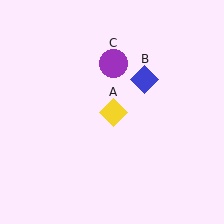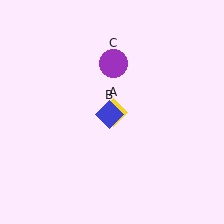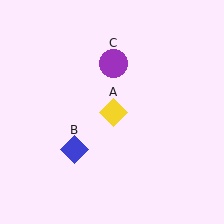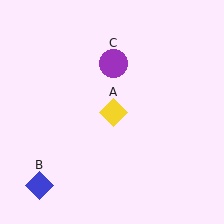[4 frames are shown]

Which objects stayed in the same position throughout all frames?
Yellow diamond (object A) and purple circle (object C) remained stationary.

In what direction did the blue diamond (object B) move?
The blue diamond (object B) moved down and to the left.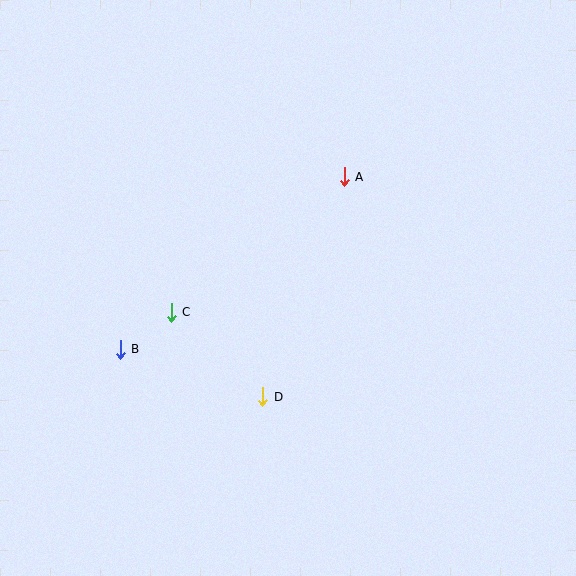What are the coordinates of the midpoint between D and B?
The midpoint between D and B is at (191, 373).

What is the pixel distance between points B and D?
The distance between B and D is 150 pixels.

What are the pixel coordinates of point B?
Point B is at (120, 349).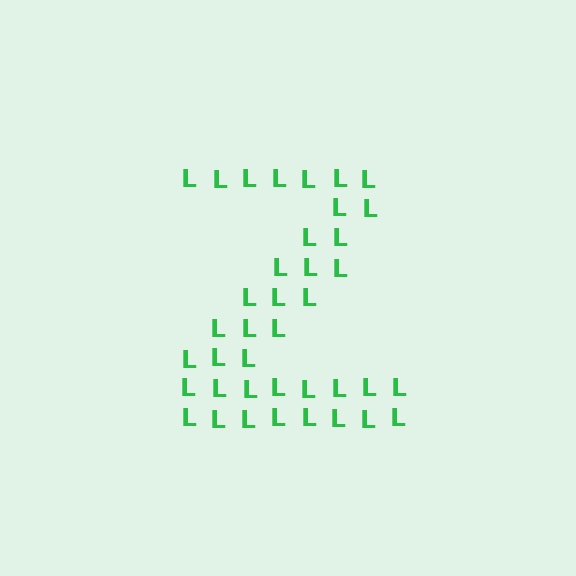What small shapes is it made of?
It is made of small letter L's.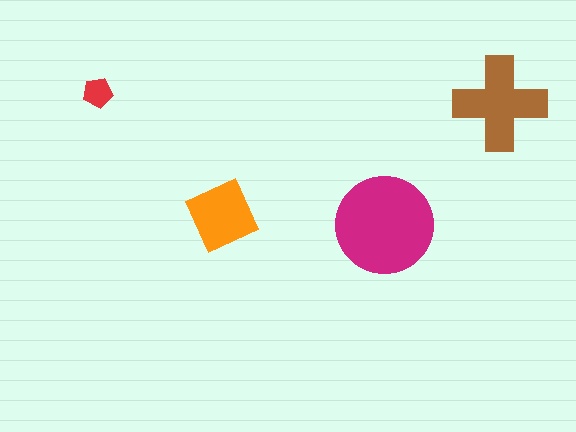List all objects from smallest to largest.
The red pentagon, the orange diamond, the brown cross, the magenta circle.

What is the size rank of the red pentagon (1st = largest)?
4th.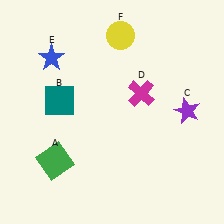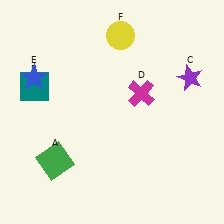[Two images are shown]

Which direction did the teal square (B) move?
The teal square (B) moved left.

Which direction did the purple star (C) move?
The purple star (C) moved up.